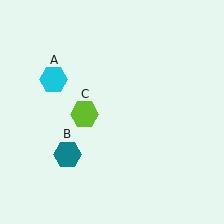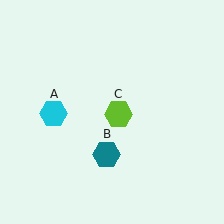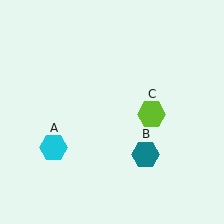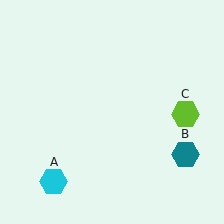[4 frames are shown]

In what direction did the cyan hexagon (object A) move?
The cyan hexagon (object A) moved down.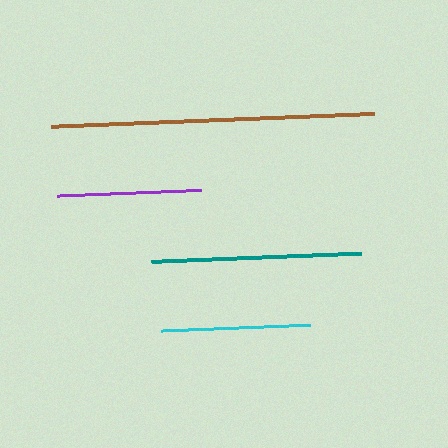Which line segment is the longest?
The brown line is the longest at approximately 322 pixels.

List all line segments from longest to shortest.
From longest to shortest: brown, teal, cyan, purple.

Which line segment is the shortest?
The purple line is the shortest at approximately 143 pixels.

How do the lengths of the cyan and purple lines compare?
The cyan and purple lines are approximately the same length.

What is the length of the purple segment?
The purple segment is approximately 143 pixels long.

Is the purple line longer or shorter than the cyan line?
The cyan line is longer than the purple line.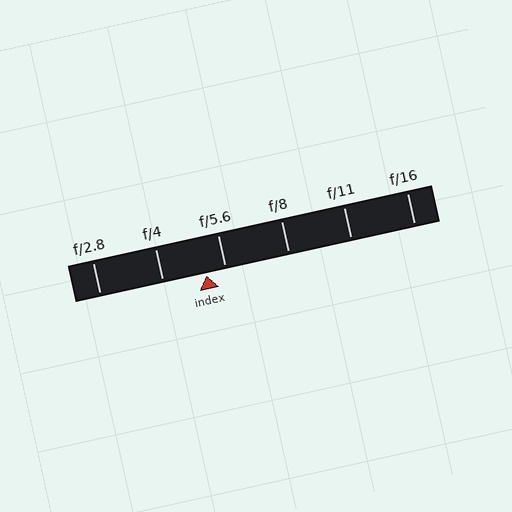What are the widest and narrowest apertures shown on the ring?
The widest aperture shown is f/2.8 and the narrowest is f/16.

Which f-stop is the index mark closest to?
The index mark is closest to f/5.6.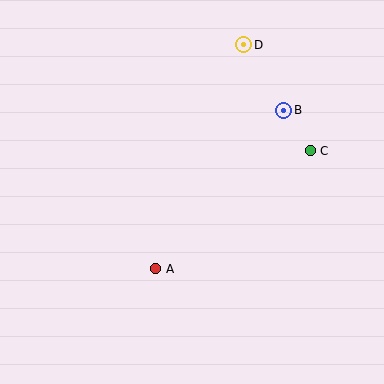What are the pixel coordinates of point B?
Point B is at (284, 110).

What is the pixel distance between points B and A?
The distance between B and A is 204 pixels.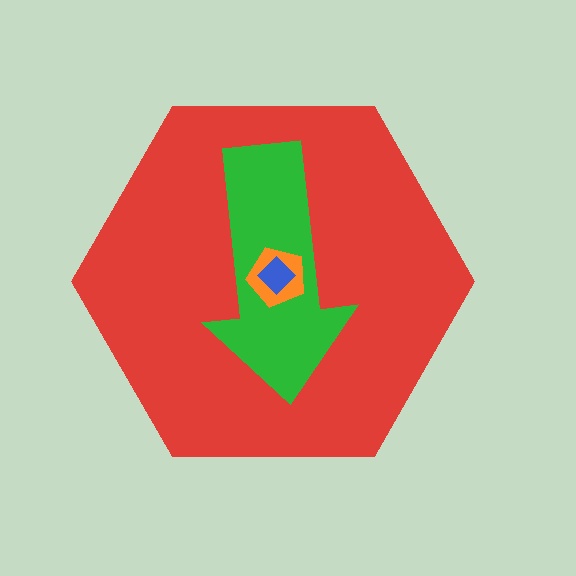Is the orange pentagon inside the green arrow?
Yes.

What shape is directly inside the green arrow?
The orange pentagon.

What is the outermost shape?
The red hexagon.